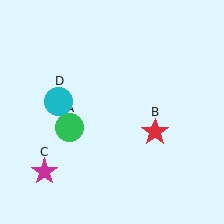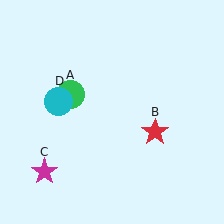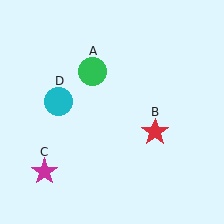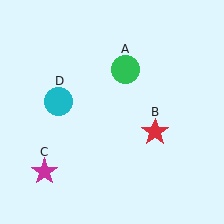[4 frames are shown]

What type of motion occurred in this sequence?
The green circle (object A) rotated clockwise around the center of the scene.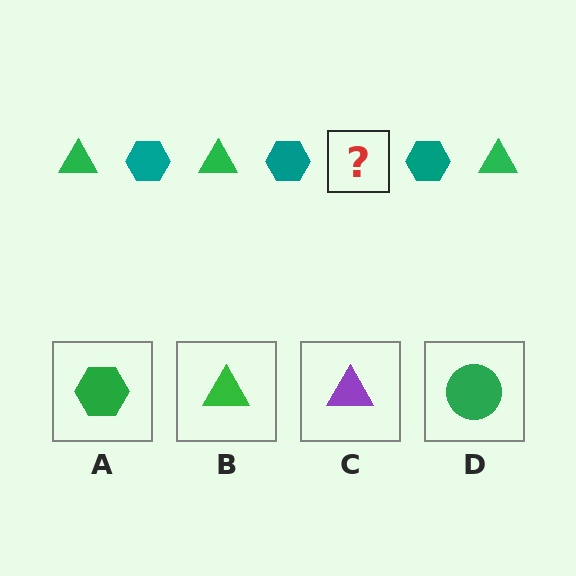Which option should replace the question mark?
Option B.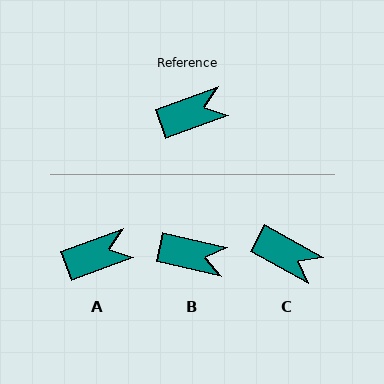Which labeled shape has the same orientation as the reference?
A.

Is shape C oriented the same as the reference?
No, it is off by about 49 degrees.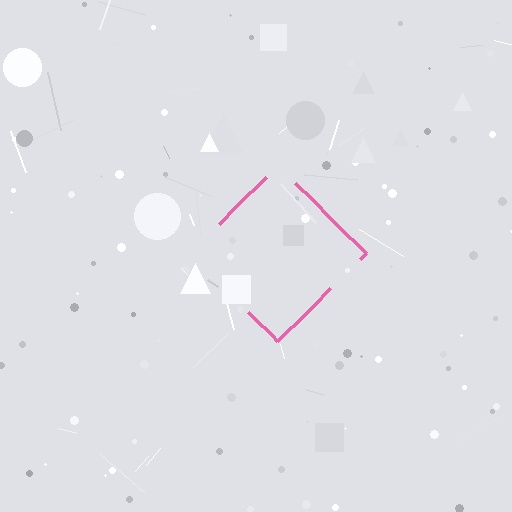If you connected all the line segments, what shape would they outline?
They would outline a diamond.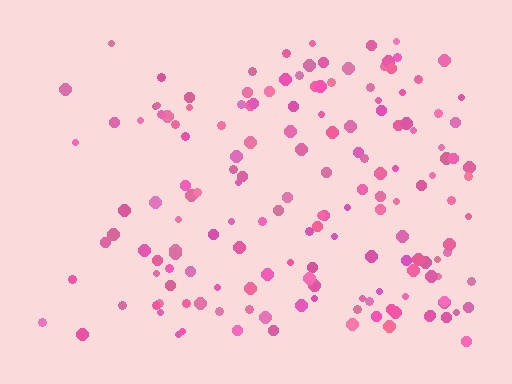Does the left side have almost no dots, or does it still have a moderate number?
Still a moderate number, just noticeably fewer than the right.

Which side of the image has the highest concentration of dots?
The right.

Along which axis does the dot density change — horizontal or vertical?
Horizontal.